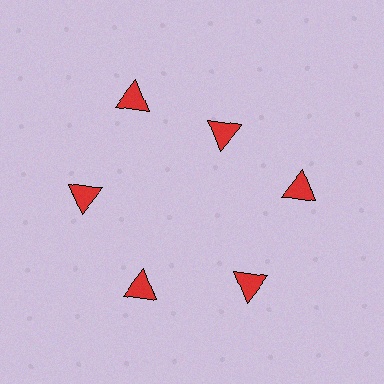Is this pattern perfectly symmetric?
No. The 6 red triangles are arranged in a ring, but one element near the 1 o'clock position is pulled inward toward the center, breaking the 6-fold rotational symmetry.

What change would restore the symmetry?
The symmetry would be restored by moving it outward, back onto the ring so that all 6 triangles sit at equal angles and equal distance from the center.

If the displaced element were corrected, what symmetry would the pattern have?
It would have 6-fold rotational symmetry — the pattern would map onto itself every 60 degrees.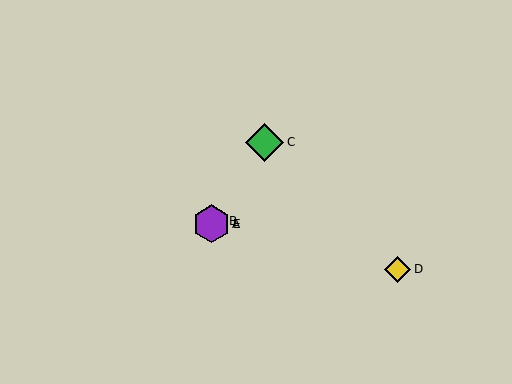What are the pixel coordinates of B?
Object B is at (213, 221).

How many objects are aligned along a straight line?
4 objects (A, B, C, E) are aligned along a straight line.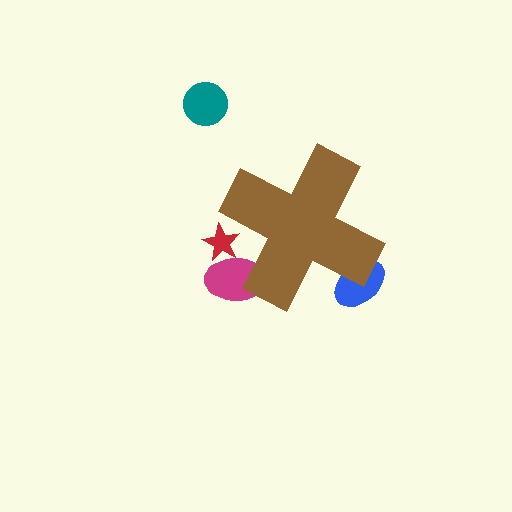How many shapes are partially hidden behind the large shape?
3 shapes are partially hidden.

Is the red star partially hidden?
Yes, the red star is partially hidden behind the brown cross.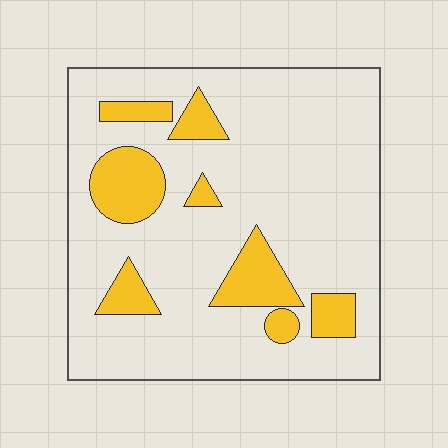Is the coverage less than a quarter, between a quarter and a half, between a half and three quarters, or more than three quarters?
Less than a quarter.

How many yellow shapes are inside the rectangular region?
8.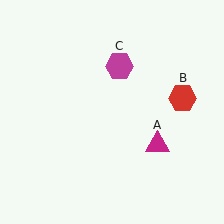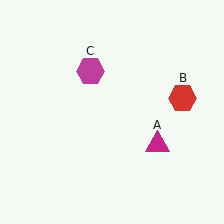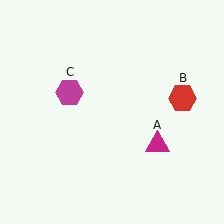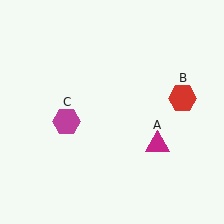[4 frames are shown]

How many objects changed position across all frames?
1 object changed position: magenta hexagon (object C).